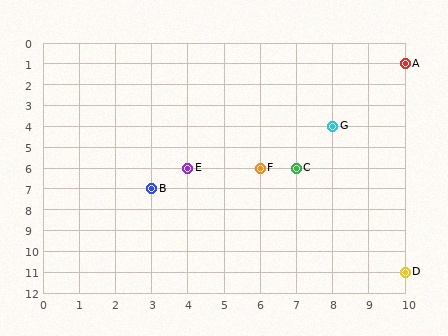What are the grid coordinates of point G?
Point G is at grid coordinates (8, 4).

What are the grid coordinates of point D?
Point D is at grid coordinates (10, 11).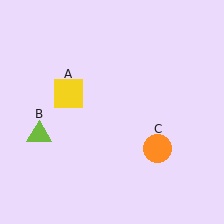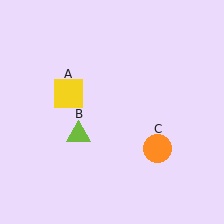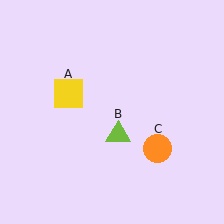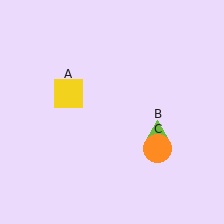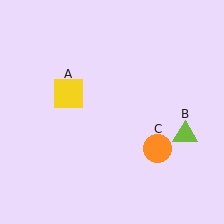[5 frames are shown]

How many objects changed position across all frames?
1 object changed position: lime triangle (object B).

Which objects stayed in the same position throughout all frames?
Yellow square (object A) and orange circle (object C) remained stationary.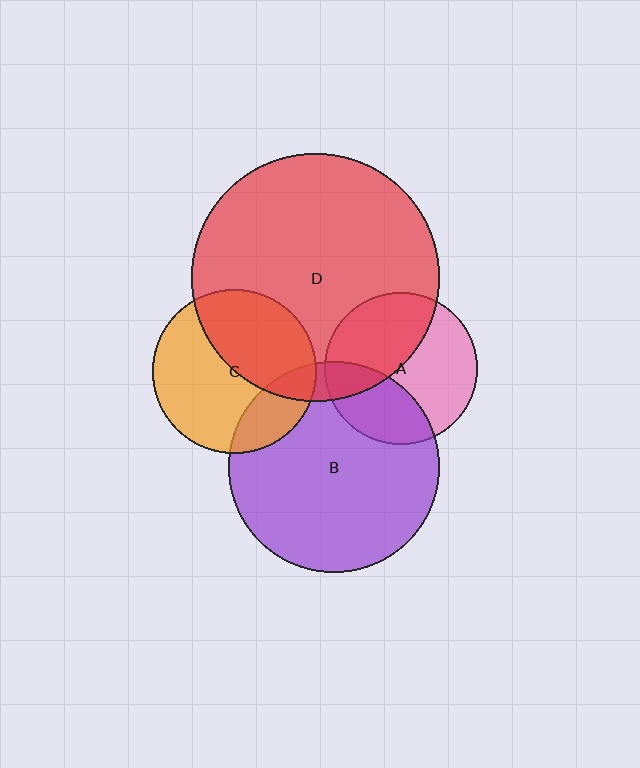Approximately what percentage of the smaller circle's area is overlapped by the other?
Approximately 30%.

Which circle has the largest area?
Circle D (red).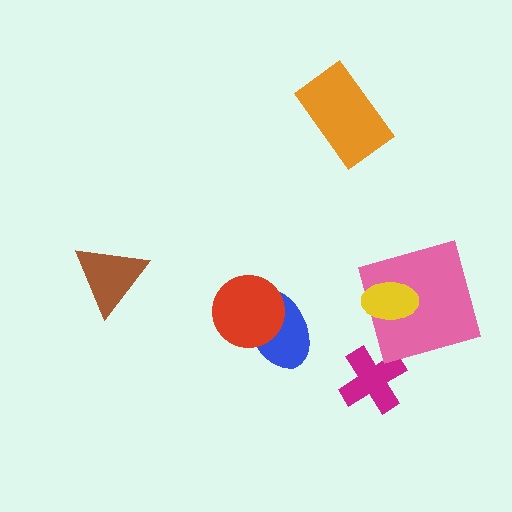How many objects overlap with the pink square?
1 object overlaps with the pink square.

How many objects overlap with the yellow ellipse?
1 object overlaps with the yellow ellipse.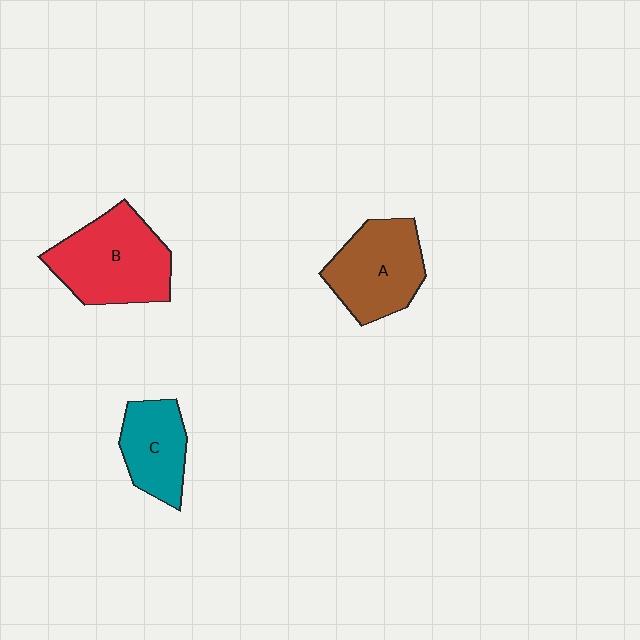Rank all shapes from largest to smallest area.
From largest to smallest: B (red), A (brown), C (teal).